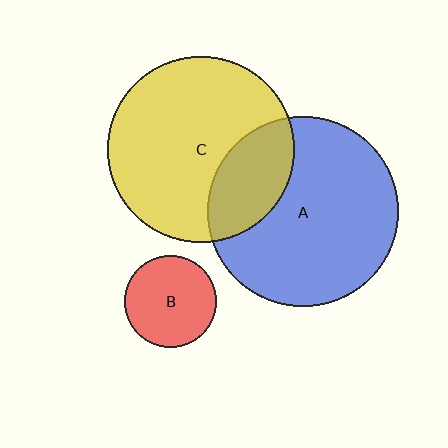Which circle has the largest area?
Circle A (blue).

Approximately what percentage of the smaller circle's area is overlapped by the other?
Approximately 25%.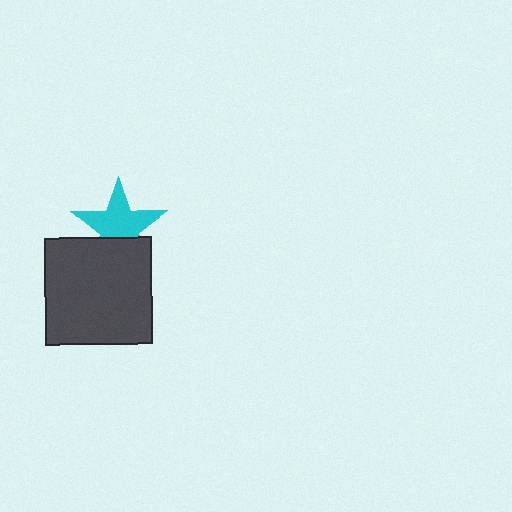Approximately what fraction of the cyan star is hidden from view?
Roughly 32% of the cyan star is hidden behind the dark gray square.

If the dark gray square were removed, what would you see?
You would see the complete cyan star.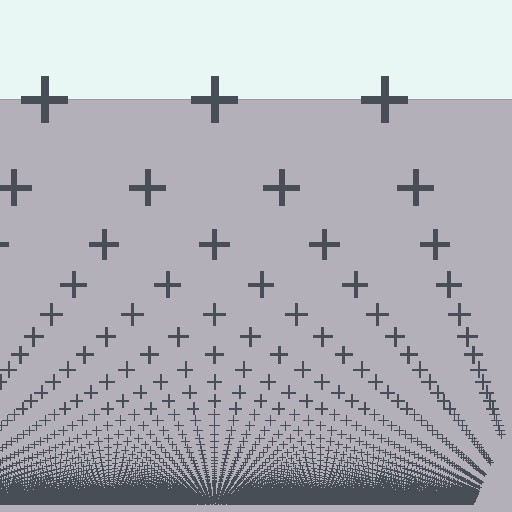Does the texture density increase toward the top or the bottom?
Density increases toward the bottom.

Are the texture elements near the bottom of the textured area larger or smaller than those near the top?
Smaller. The gradient is inverted — elements near the bottom are smaller and denser.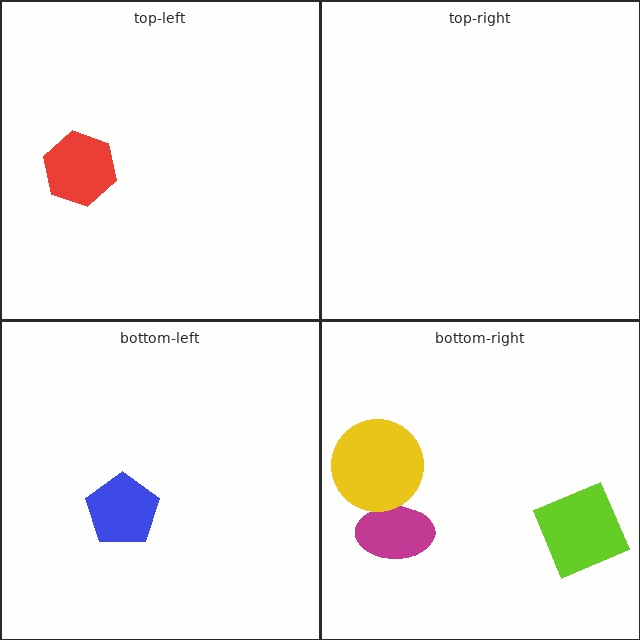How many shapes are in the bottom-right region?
3.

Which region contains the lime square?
The bottom-right region.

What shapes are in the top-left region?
The red hexagon.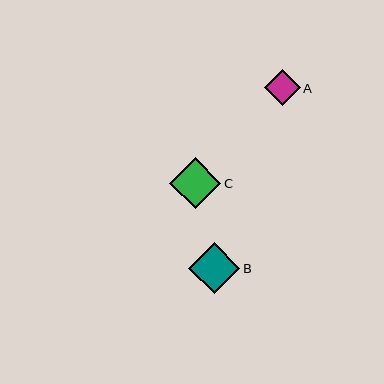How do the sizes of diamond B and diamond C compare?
Diamond B and diamond C are approximately the same size.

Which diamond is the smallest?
Diamond A is the smallest with a size of approximately 36 pixels.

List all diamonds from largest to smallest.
From largest to smallest: B, C, A.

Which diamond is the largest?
Diamond B is the largest with a size of approximately 51 pixels.